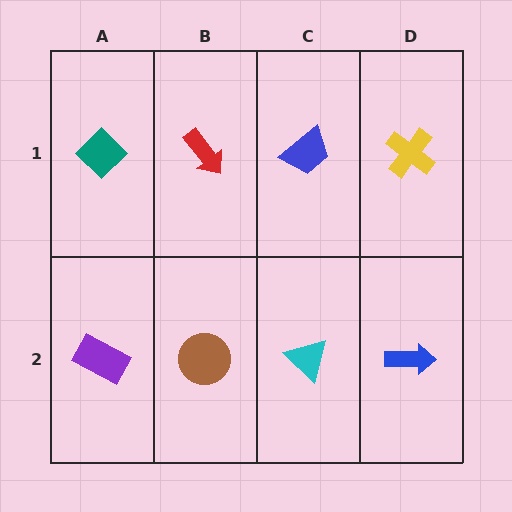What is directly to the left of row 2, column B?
A purple rectangle.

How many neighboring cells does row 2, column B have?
3.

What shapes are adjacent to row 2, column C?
A blue trapezoid (row 1, column C), a brown circle (row 2, column B), a blue arrow (row 2, column D).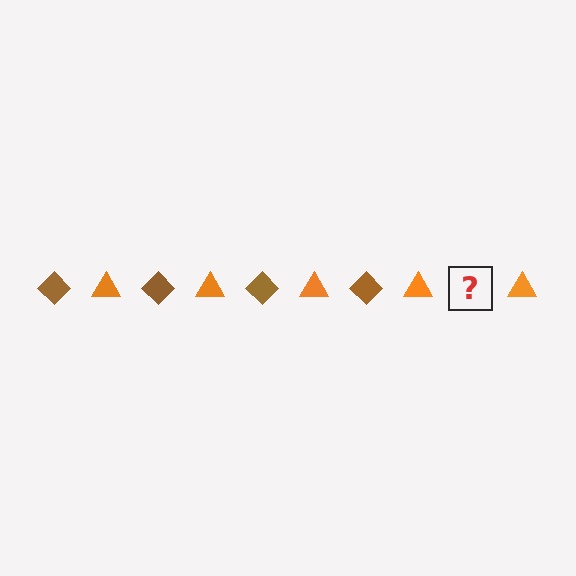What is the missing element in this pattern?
The missing element is a brown diamond.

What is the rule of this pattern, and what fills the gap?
The rule is that the pattern alternates between brown diamond and orange triangle. The gap should be filled with a brown diamond.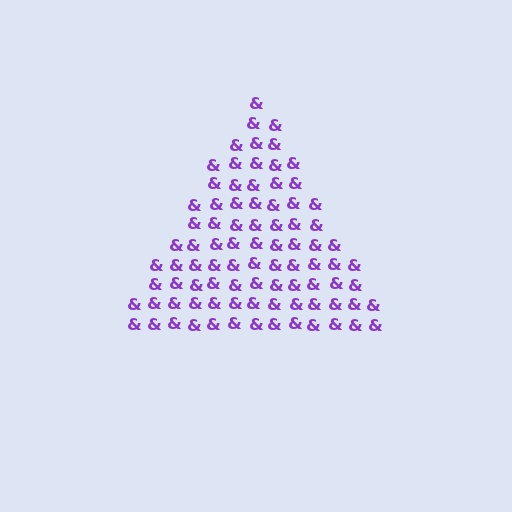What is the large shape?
The large shape is a triangle.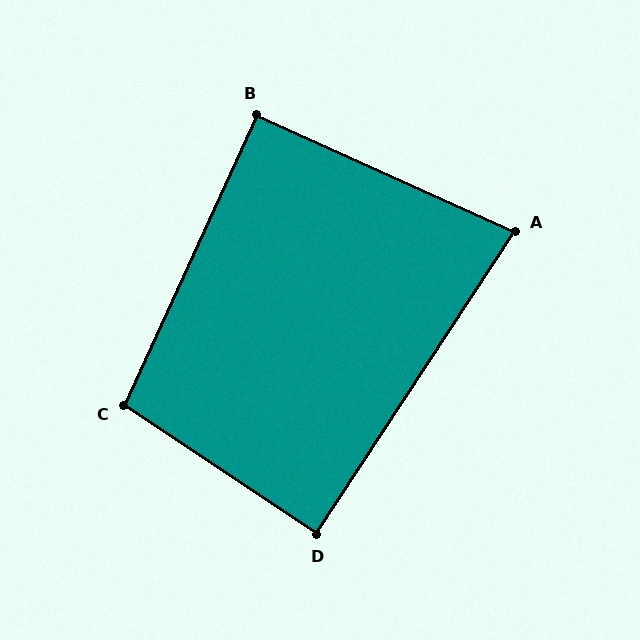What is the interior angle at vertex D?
Approximately 90 degrees (approximately right).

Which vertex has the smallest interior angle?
A, at approximately 81 degrees.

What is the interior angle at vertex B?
Approximately 90 degrees (approximately right).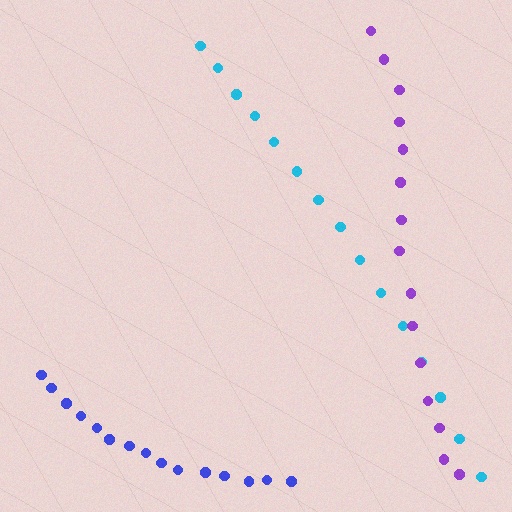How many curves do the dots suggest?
There are 3 distinct paths.